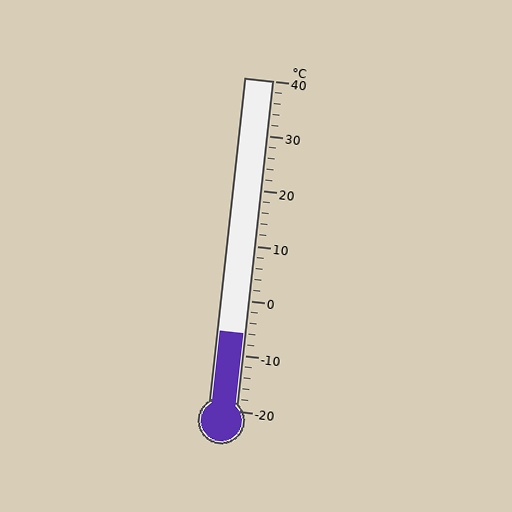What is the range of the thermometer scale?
The thermometer scale ranges from -20°C to 40°C.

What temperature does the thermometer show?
The thermometer shows approximately -6°C.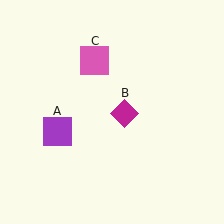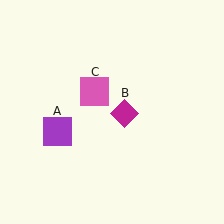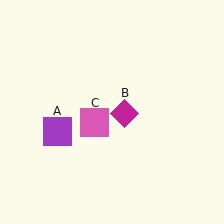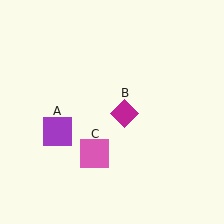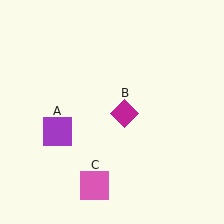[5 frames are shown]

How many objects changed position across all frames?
1 object changed position: pink square (object C).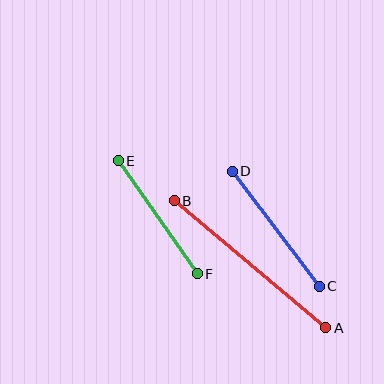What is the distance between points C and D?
The distance is approximately 144 pixels.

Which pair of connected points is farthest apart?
Points A and B are farthest apart.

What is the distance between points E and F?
The distance is approximately 138 pixels.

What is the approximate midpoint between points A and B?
The midpoint is at approximately (250, 264) pixels.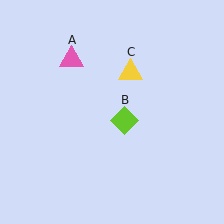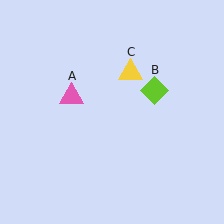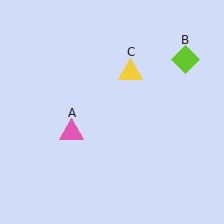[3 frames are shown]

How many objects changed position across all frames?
2 objects changed position: pink triangle (object A), lime diamond (object B).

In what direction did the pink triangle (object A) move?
The pink triangle (object A) moved down.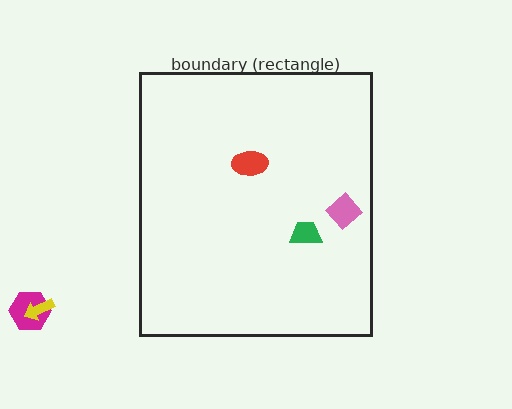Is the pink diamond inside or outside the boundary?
Inside.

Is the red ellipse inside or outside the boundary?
Inside.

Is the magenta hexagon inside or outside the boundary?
Outside.